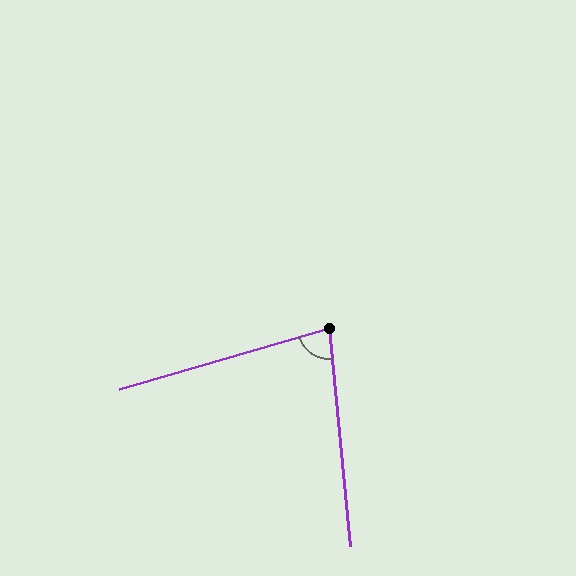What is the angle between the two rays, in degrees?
Approximately 79 degrees.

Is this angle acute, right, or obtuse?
It is acute.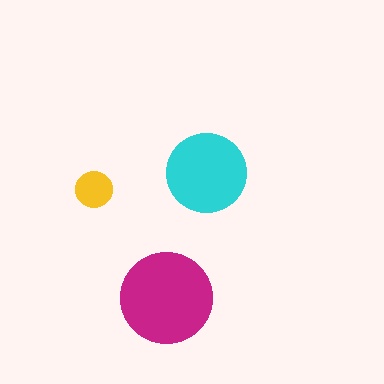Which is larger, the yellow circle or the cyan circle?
The cyan one.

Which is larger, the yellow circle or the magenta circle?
The magenta one.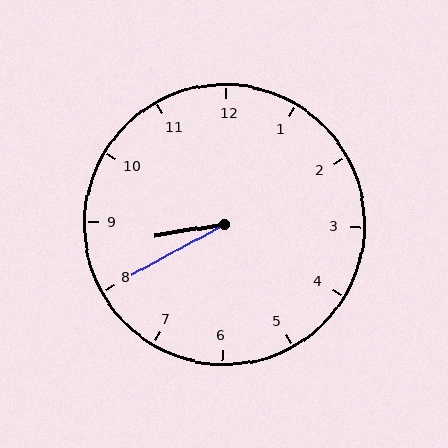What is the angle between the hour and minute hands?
Approximately 20 degrees.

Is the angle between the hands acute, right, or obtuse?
It is acute.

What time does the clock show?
8:40.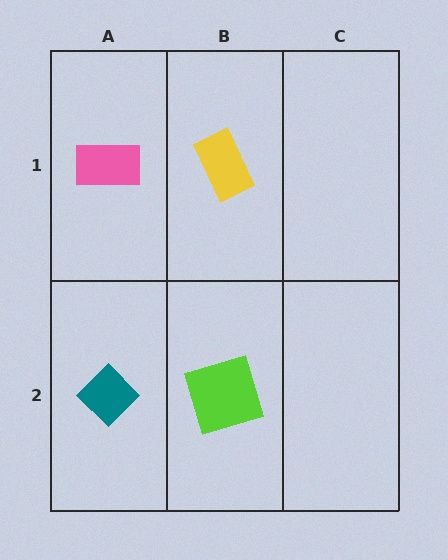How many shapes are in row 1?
2 shapes.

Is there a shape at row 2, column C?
No, that cell is empty.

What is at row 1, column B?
A yellow rectangle.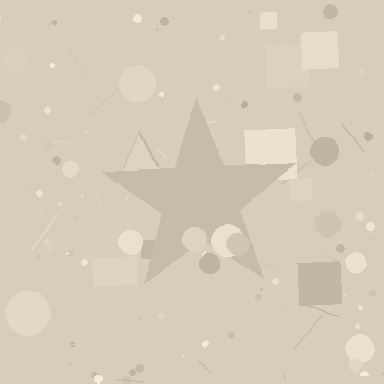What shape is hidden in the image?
A star is hidden in the image.